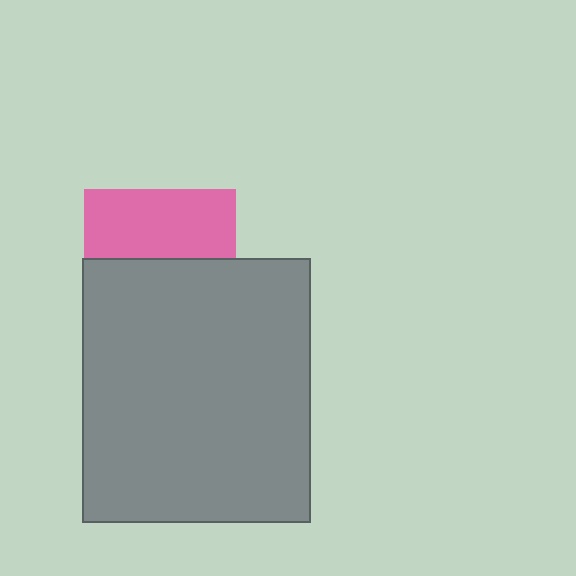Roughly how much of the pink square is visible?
A small part of it is visible (roughly 45%).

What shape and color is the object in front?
The object in front is a gray rectangle.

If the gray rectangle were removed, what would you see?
You would see the complete pink square.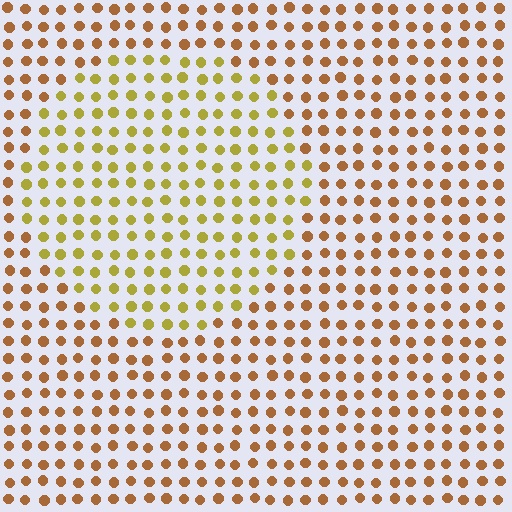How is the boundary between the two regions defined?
The boundary is defined purely by a slight shift in hue (about 33 degrees). Spacing, size, and orientation are identical on both sides.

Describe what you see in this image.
The image is filled with small brown elements in a uniform arrangement. A circle-shaped region is visible where the elements are tinted to a slightly different hue, forming a subtle color boundary.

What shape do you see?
I see a circle.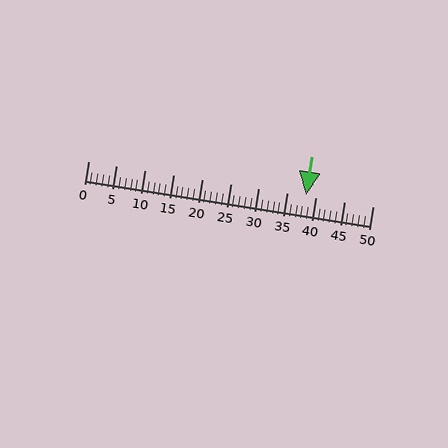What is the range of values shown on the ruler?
The ruler shows values from 0 to 50.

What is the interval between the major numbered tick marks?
The major tick marks are spaced 5 units apart.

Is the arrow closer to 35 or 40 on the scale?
The arrow is closer to 40.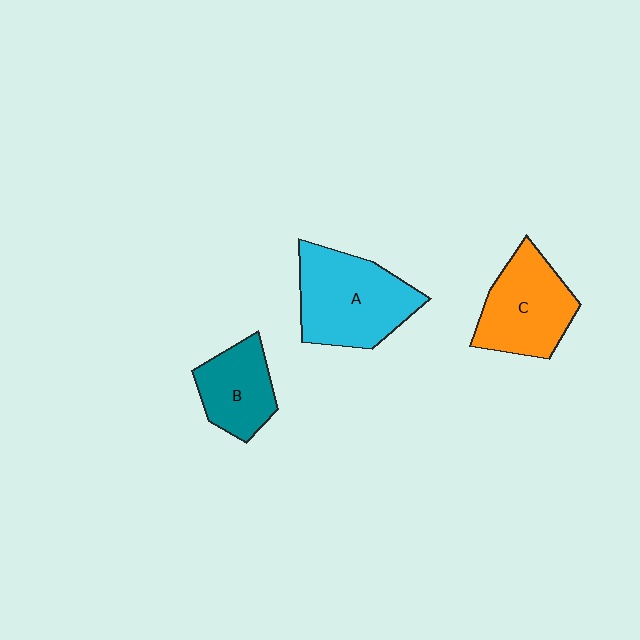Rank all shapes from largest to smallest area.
From largest to smallest: A (cyan), C (orange), B (teal).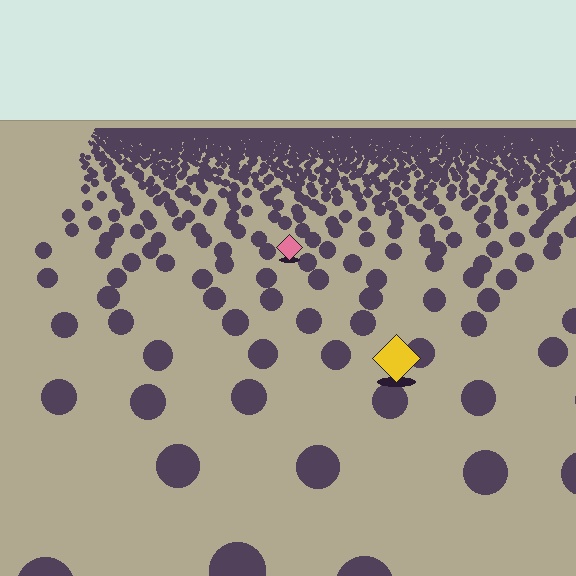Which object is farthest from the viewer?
The pink diamond is farthest from the viewer. It appears smaller and the ground texture around it is denser.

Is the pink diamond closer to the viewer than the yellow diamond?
No. The yellow diamond is closer — you can tell from the texture gradient: the ground texture is coarser near it.